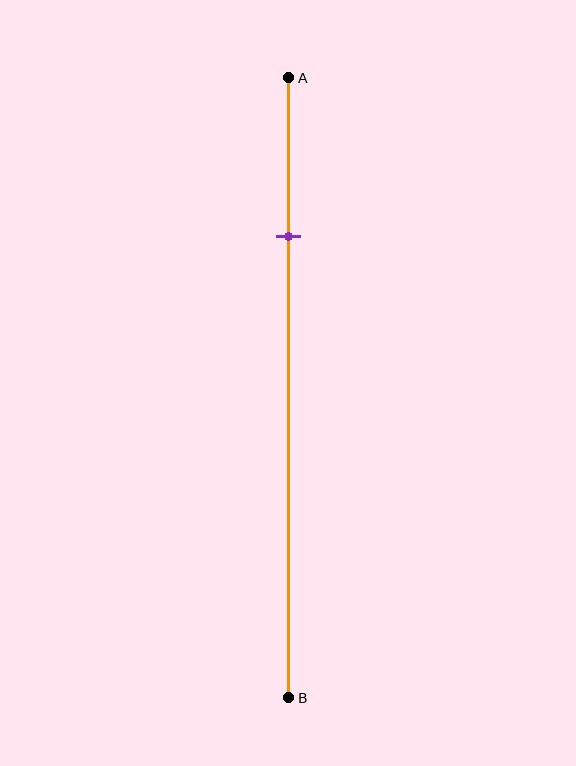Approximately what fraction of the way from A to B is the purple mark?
The purple mark is approximately 25% of the way from A to B.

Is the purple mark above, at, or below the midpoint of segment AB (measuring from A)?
The purple mark is above the midpoint of segment AB.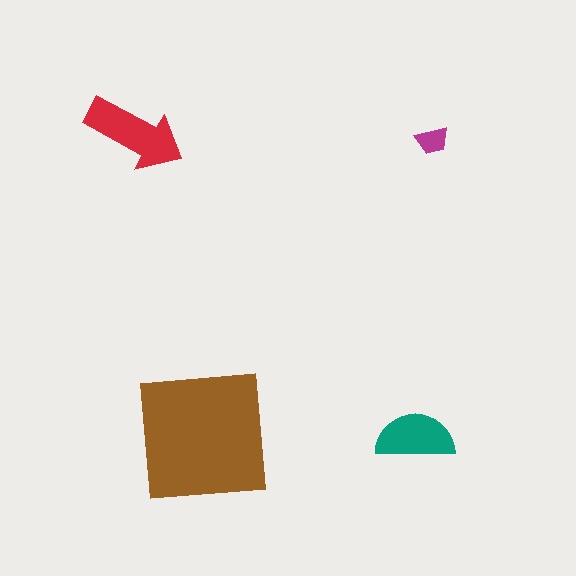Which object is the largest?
The brown square.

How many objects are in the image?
There are 4 objects in the image.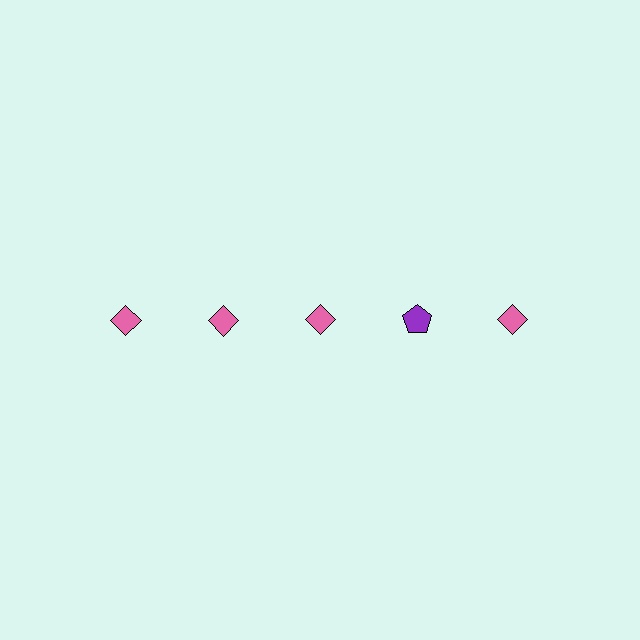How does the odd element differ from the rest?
It differs in both color (purple instead of pink) and shape (pentagon instead of diamond).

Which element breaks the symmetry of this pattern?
The purple pentagon in the top row, second from right column breaks the symmetry. All other shapes are pink diamonds.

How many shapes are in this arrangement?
There are 5 shapes arranged in a grid pattern.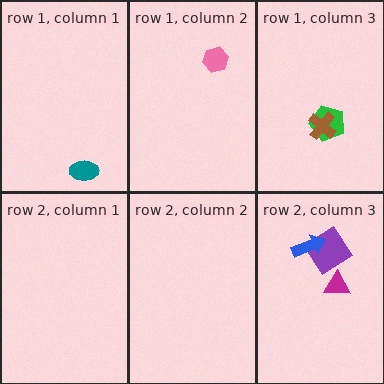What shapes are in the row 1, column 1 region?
The teal ellipse.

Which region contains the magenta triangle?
The row 2, column 3 region.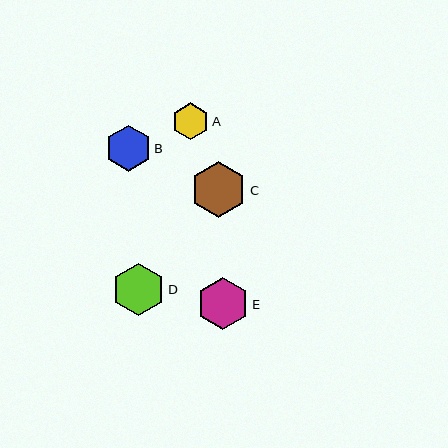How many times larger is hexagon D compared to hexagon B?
Hexagon D is approximately 1.1 times the size of hexagon B.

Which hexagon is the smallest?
Hexagon A is the smallest with a size of approximately 37 pixels.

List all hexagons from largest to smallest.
From largest to smallest: C, D, E, B, A.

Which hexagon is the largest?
Hexagon C is the largest with a size of approximately 56 pixels.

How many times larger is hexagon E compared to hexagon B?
Hexagon E is approximately 1.1 times the size of hexagon B.